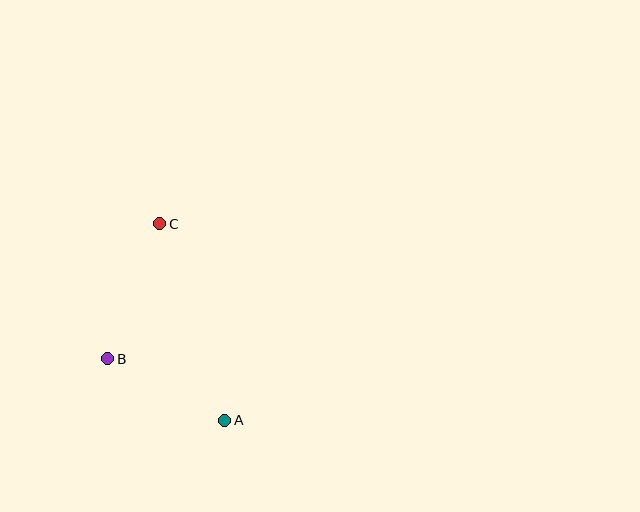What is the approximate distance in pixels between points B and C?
The distance between B and C is approximately 145 pixels.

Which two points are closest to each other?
Points A and B are closest to each other.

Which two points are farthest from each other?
Points A and C are farthest from each other.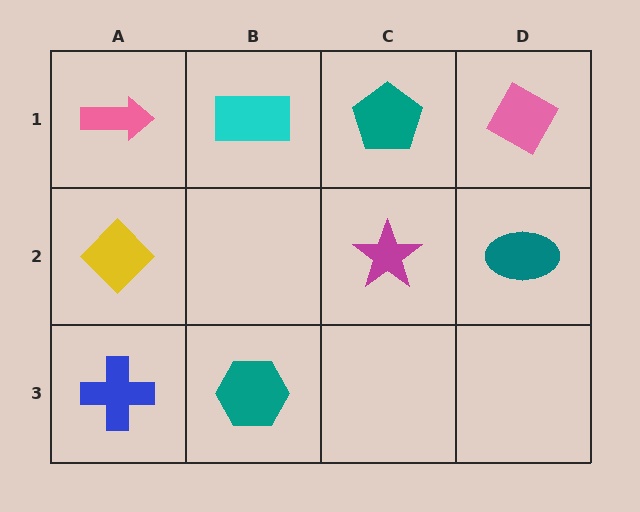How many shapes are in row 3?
2 shapes.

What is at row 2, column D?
A teal ellipse.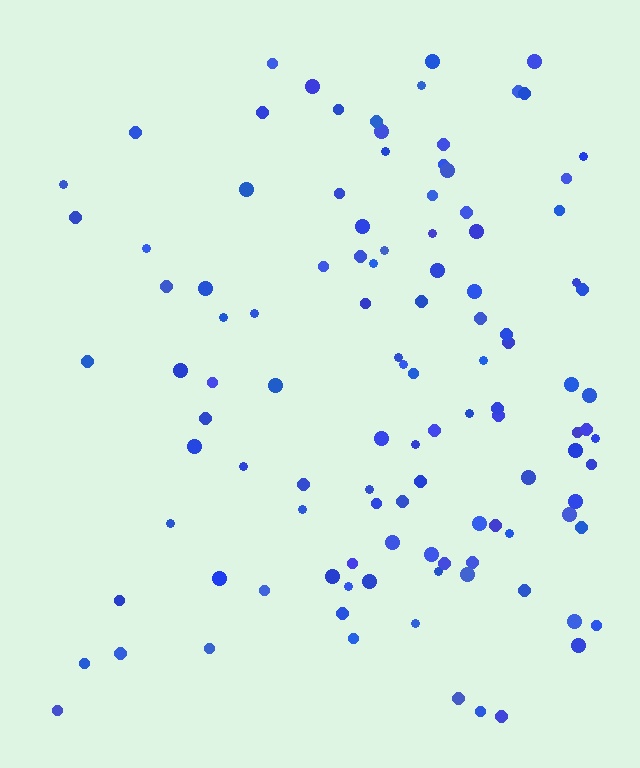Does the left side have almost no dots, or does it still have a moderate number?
Still a moderate number, just noticeably fewer than the right.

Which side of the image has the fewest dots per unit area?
The left.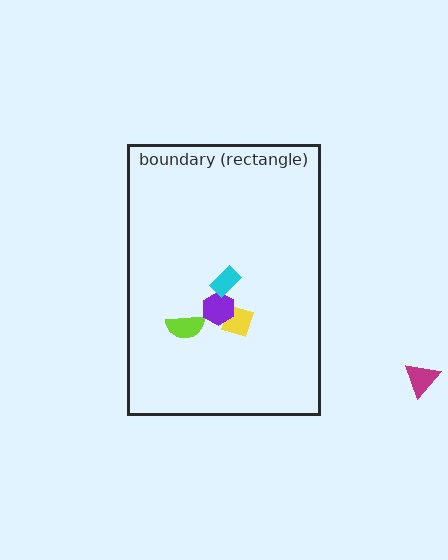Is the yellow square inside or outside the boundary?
Inside.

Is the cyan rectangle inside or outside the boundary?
Inside.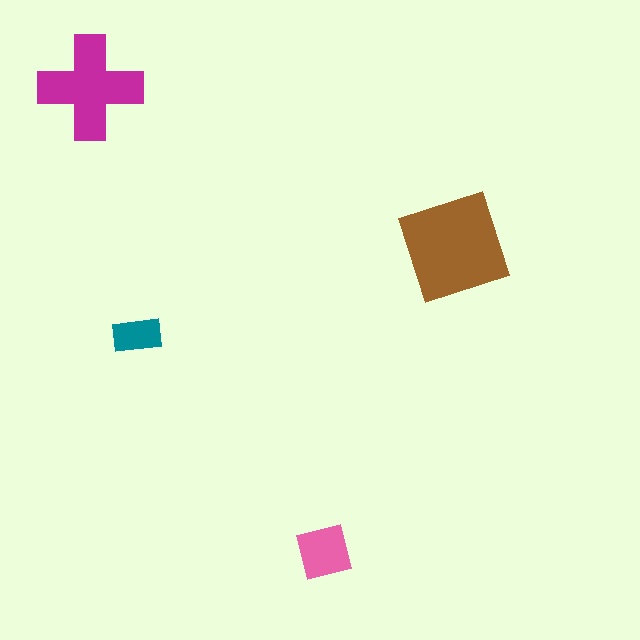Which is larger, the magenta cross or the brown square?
The brown square.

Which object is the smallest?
The teal rectangle.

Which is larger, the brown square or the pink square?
The brown square.